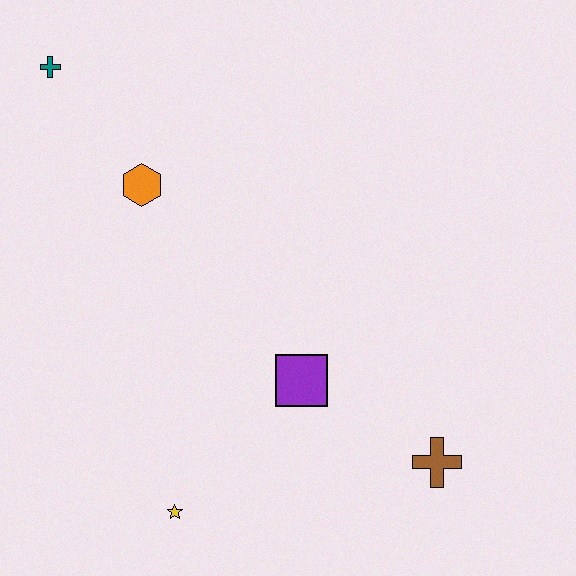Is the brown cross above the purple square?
No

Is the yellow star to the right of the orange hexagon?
Yes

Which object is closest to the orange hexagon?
The teal cross is closest to the orange hexagon.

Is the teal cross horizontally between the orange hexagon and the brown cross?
No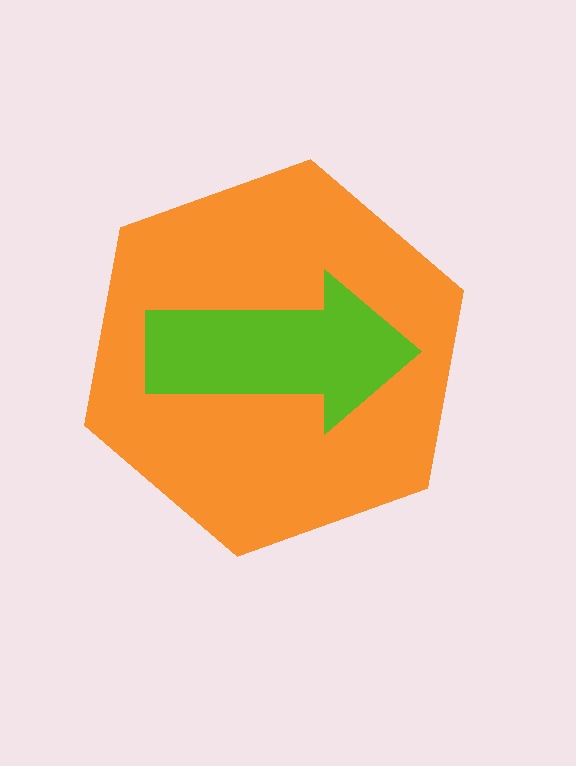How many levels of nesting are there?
2.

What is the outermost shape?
The orange hexagon.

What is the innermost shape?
The lime arrow.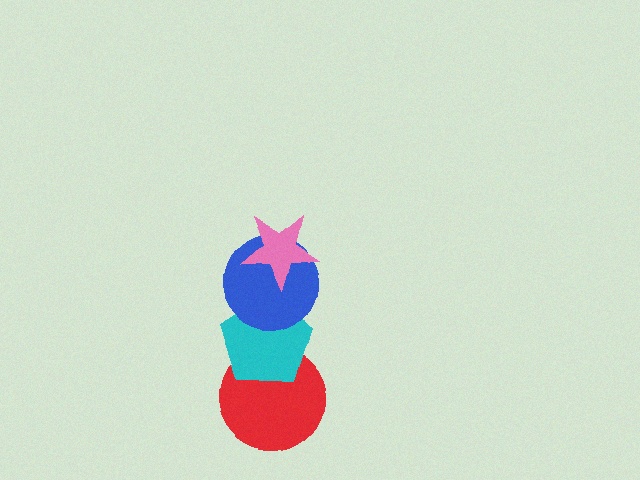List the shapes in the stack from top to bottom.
From top to bottom: the pink star, the blue circle, the cyan pentagon, the red circle.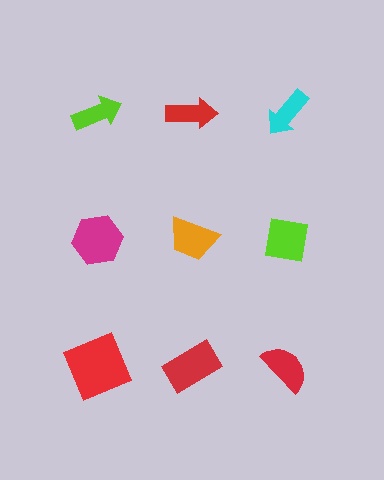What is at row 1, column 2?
A red arrow.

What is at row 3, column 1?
A red square.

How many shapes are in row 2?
3 shapes.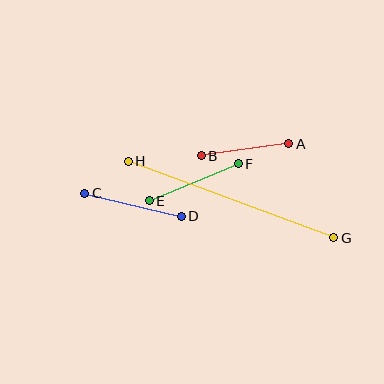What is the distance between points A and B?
The distance is approximately 88 pixels.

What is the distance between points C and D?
The distance is approximately 100 pixels.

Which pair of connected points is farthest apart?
Points G and H are farthest apart.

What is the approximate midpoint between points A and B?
The midpoint is at approximately (245, 150) pixels.